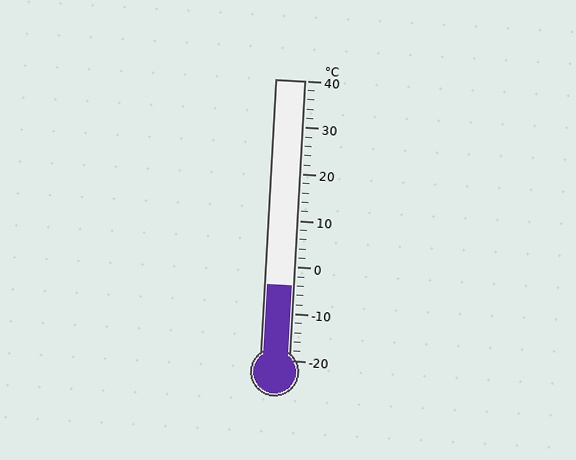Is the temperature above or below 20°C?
The temperature is below 20°C.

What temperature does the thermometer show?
The thermometer shows approximately -4°C.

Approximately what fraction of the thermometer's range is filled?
The thermometer is filled to approximately 25% of its range.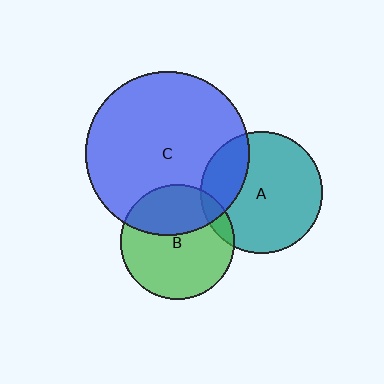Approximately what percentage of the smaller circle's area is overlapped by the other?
Approximately 35%.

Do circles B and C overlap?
Yes.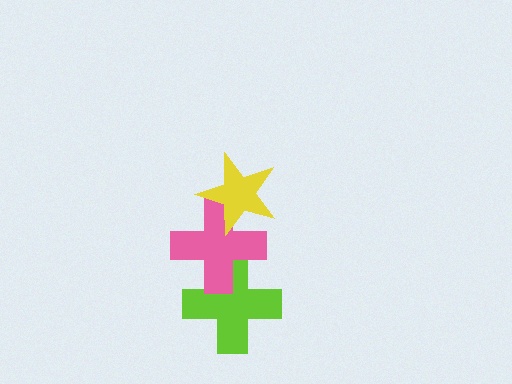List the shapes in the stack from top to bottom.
From top to bottom: the yellow star, the pink cross, the lime cross.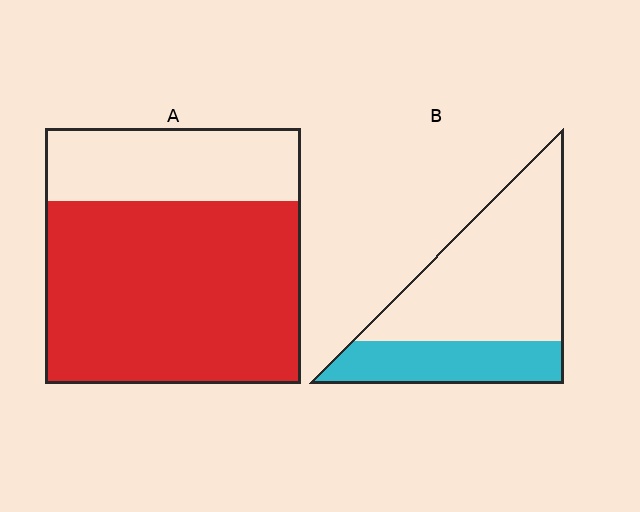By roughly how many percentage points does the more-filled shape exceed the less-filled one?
By roughly 40 percentage points (A over B).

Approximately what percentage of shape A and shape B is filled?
A is approximately 70% and B is approximately 30%.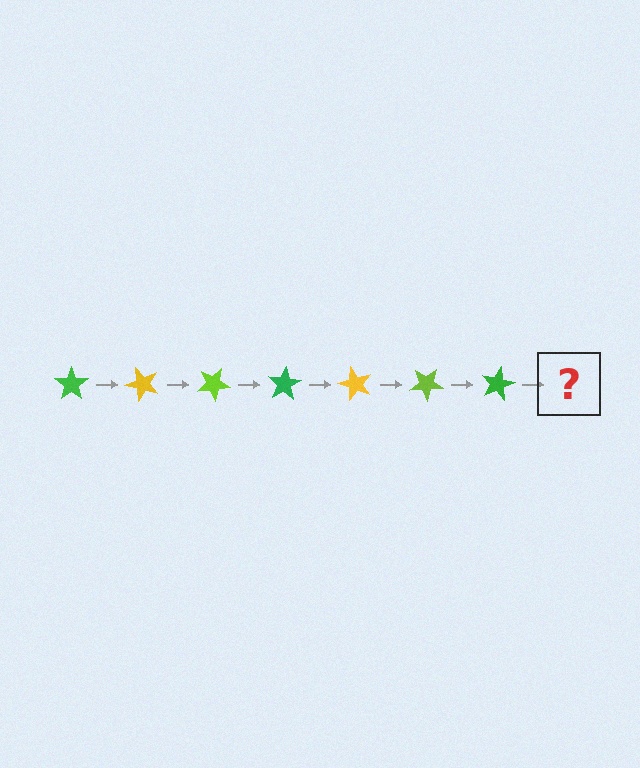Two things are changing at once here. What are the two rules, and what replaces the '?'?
The two rules are that it rotates 50 degrees each step and the color cycles through green, yellow, and lime. The '?' should be a yellow star, rotated 350 degrees from the start.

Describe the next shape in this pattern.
It should be a yellow star, rotated 350 degrees from the start.